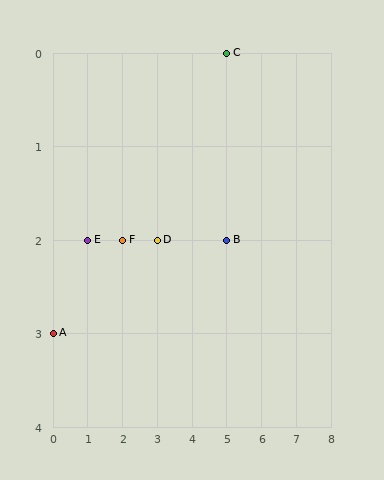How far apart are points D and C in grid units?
Points D and C are 2 columns and 2 rows apart (about 2.8 grid units diagonally).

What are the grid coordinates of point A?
Point A is at grid coordinates (0, 3).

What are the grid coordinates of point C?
Point C is at grid coordinates (5, 0).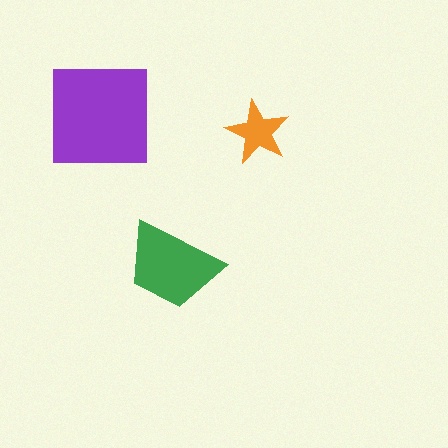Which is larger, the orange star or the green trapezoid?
The green trapezoid.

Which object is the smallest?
The orange star.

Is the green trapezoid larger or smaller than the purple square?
Smaller.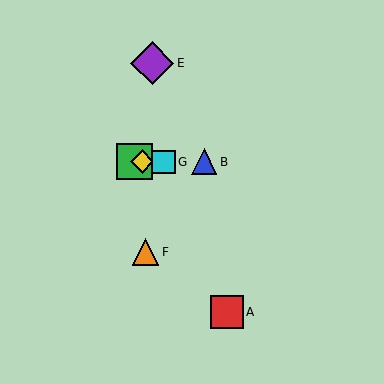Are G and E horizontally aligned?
No, G is at y≈162 and E is at y≈63.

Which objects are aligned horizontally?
Objects B, C, D, G are aligned horizontally.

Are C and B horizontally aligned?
Yes, both are at y≈162.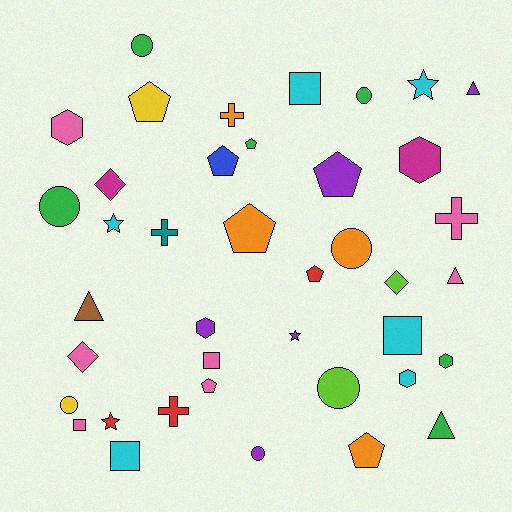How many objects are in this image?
There are 40 objects.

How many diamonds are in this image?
There are 3 diamonds.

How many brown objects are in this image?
There is 1 brown object.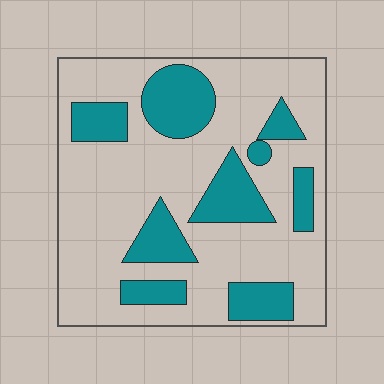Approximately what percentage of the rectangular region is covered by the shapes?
Approximately 30%.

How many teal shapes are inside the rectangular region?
9.